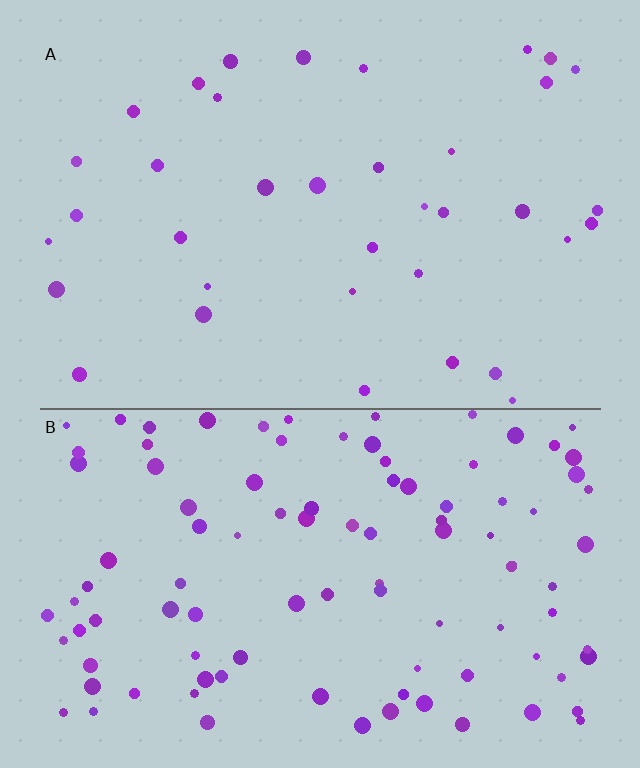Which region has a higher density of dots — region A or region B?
B (the bottom).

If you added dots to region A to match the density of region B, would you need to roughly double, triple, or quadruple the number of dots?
Approximately triple.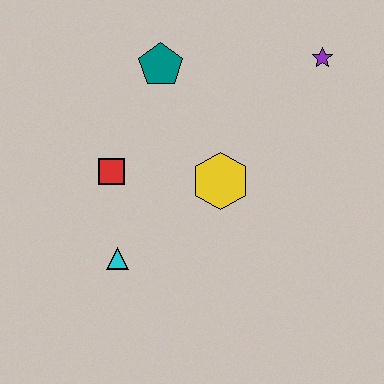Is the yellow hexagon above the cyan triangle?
Yes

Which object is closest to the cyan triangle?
The red square is closest to the cyan triangle.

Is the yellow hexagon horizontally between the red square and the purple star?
Yes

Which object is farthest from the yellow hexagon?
The purple star is farthest from the yellow hexagon.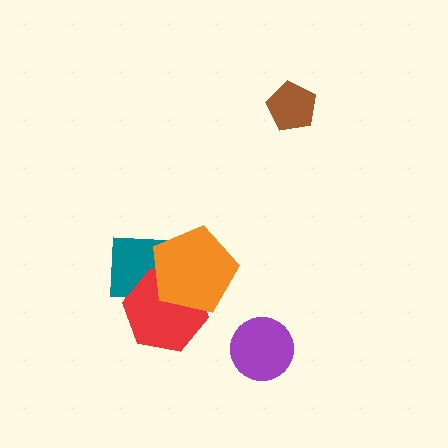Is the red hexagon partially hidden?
Yes, it is partially covered by another shape.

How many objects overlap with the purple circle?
0 objects overlap with the purple circle.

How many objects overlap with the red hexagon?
2 objects overlap with the red hexagon.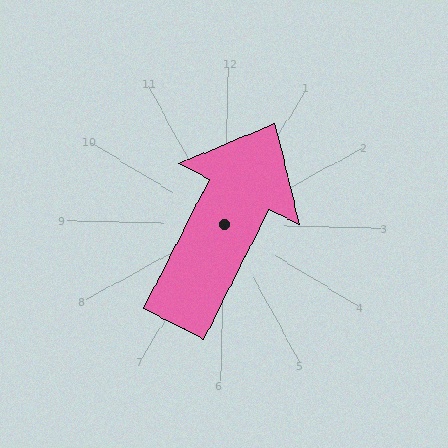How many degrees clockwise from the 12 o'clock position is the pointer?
Approximately 26 degrees.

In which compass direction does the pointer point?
Northeast.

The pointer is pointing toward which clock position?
Roughly 1 o'clock.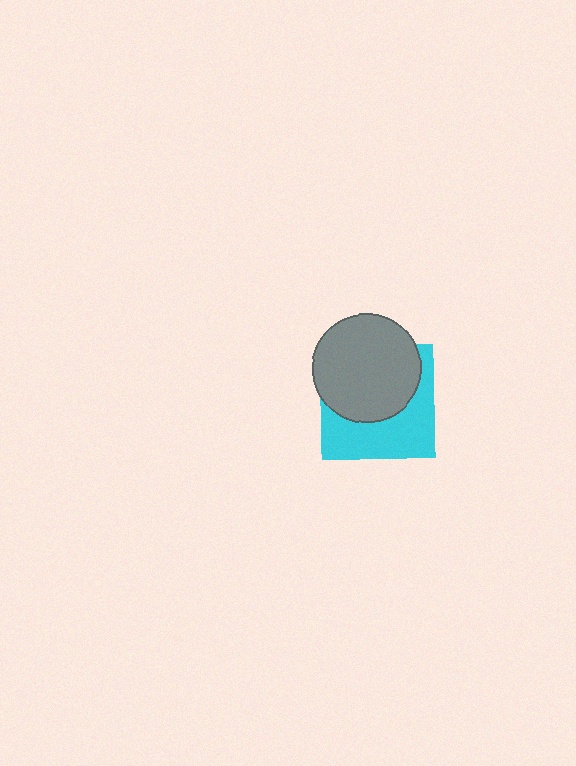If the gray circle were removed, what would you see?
You would see the complete cyan square.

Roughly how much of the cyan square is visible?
About half of it is visible (roughly 47%).